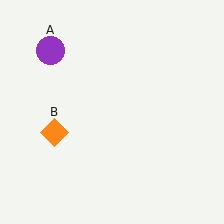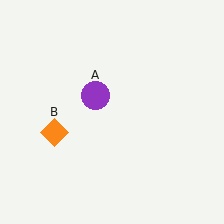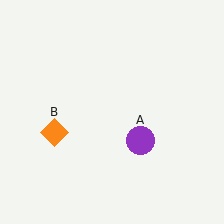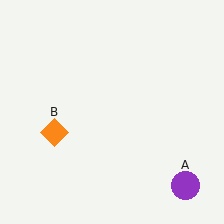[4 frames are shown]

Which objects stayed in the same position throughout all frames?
Orange diamond (object B) remained stationary.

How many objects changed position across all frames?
1 object changed position: purple circle (object A).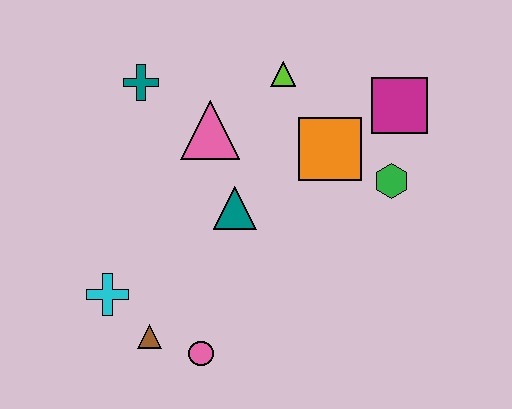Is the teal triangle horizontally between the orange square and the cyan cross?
Yes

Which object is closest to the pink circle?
The brown triangle is closest to the pink circle.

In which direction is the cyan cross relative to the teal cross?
The cyan cross is below the teal cross.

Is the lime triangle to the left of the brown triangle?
No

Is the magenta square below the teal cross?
Yes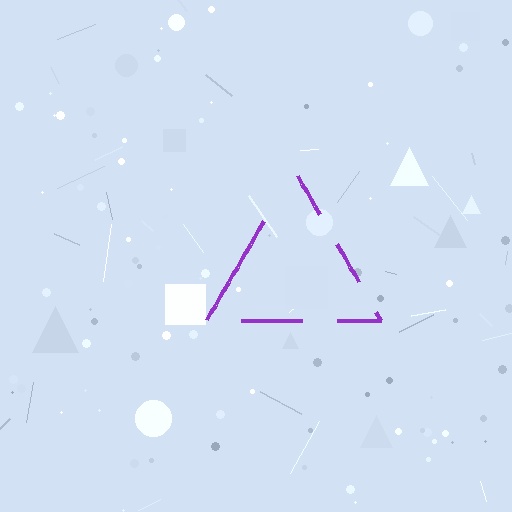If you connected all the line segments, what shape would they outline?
They would outline a triangle.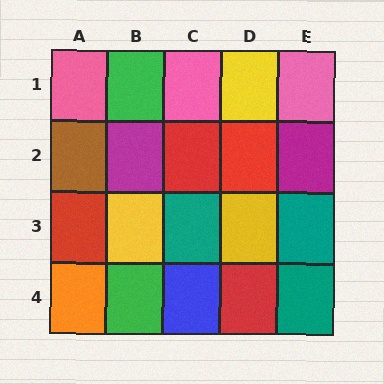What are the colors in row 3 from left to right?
Red, yellow, teal, yellow, teal.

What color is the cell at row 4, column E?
Teal.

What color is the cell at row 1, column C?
Pink.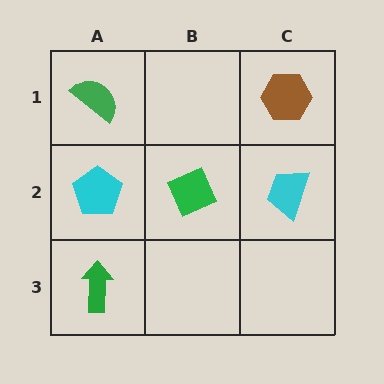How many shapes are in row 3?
1 shape.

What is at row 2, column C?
A cyan trapezoid.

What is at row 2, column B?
A green diamond.